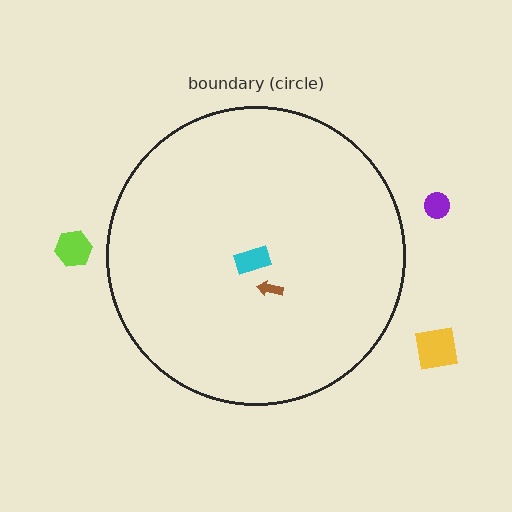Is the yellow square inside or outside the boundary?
Outside.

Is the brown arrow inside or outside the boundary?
Inside.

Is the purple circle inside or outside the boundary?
Outside.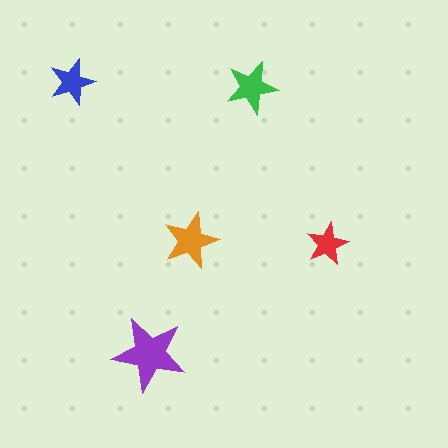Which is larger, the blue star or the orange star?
The orange one.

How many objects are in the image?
There are 5 objects in the image.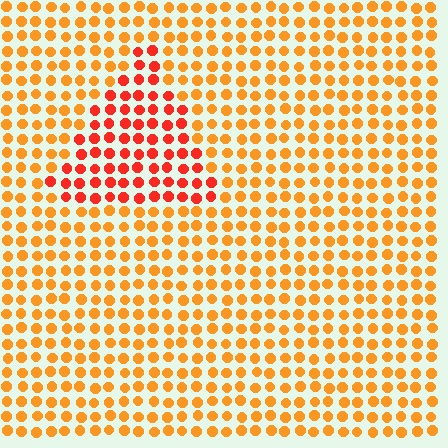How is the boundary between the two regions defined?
The boundary is defined purely by a slight shift in hue (about 31 degrees). Spacing, size, and orientation are identical on both sides.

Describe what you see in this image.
The image is filled with small orange elements in a uniform arrangement. A triangle-shaped region is visible where the elements are tinted to a slightly different hue, forming a subtle color boundary.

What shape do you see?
I see a triangle.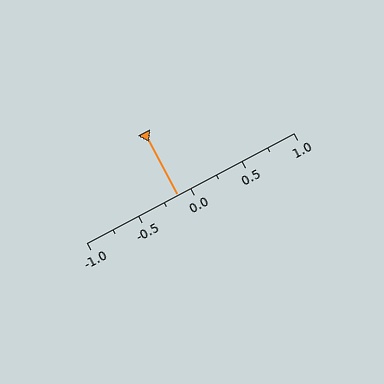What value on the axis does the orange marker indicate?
The marker indicates approximately -0.12.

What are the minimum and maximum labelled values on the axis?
The axis runs from -1.0 to 1.0.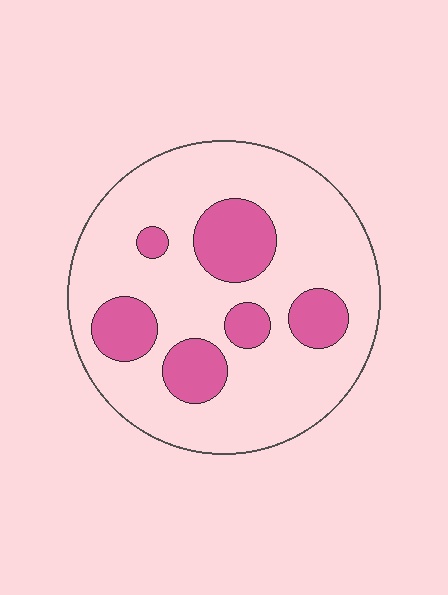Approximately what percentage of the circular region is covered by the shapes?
Approximately 25%.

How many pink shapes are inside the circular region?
6.